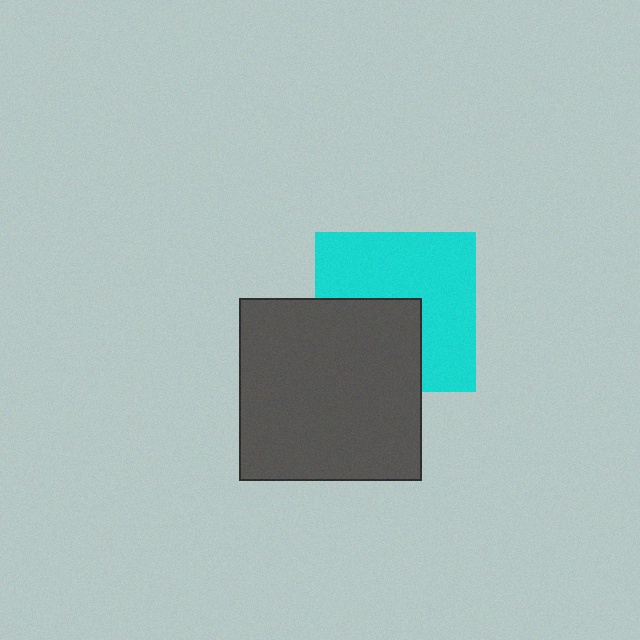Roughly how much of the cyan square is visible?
About half of it is visible (roughly 61%).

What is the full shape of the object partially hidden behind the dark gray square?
The partially hidden object is a cyan square.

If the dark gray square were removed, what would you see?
You would see the complete cyan square.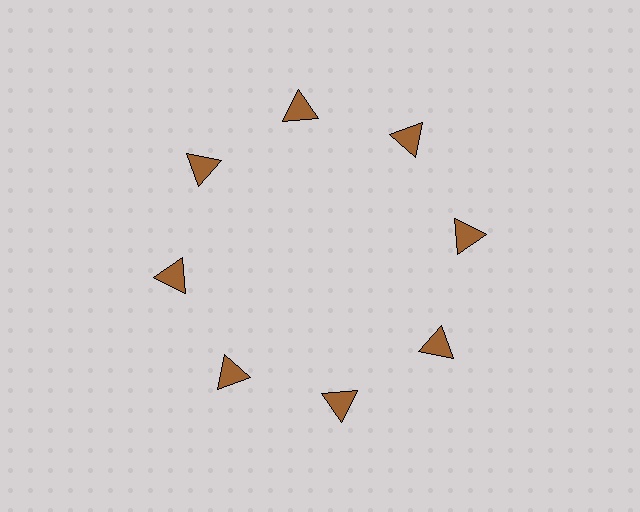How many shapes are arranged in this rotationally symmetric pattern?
There are 8 shapes, arranged in 8 groups of 1.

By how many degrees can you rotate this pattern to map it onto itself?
The pattern maps onto itself every 45 degrees of rotation.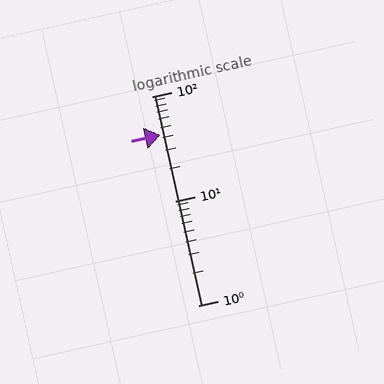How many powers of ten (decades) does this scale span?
The scale spans 2 decades, from 1 to 100.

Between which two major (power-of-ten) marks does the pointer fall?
The pointer is between 10 and 100.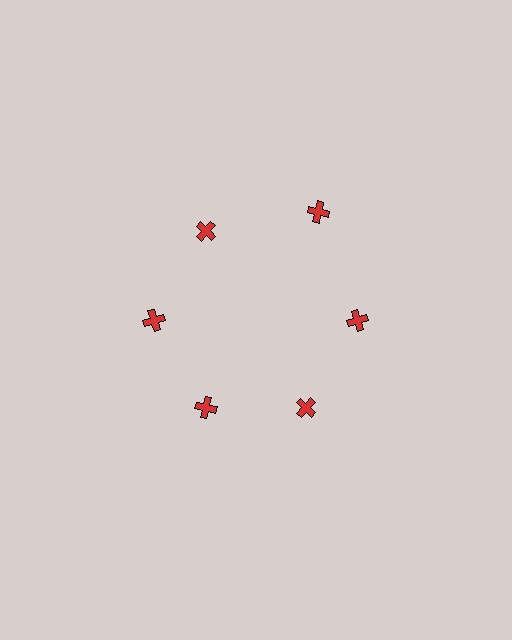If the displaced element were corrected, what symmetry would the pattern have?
It would have 6-fold rotational symmetry — the pattern would map onto itself every 60 degrees.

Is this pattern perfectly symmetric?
No. The 6 red crosses are arranged in a ring, but one element near the 1 o'clock position is pushed outward from the center, breaking the 6-fold rotational symmetry.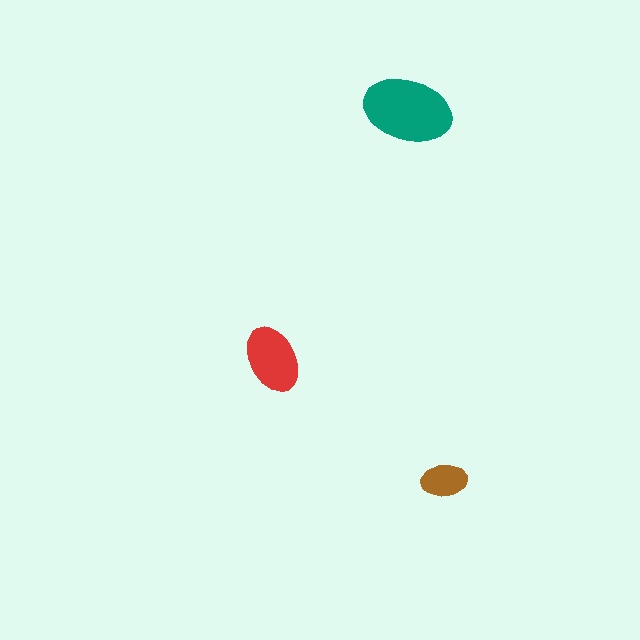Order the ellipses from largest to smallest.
the teal one, the red one, the brown one.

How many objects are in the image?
There are 3 objects in the image.